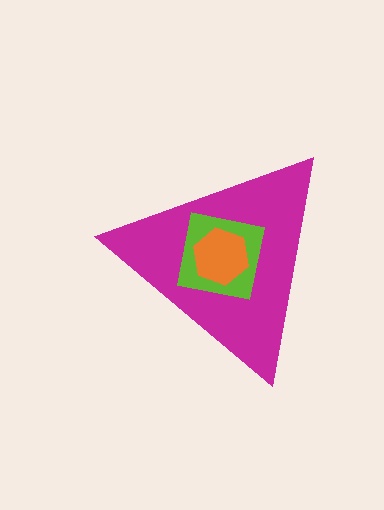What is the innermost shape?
The orange hexagon.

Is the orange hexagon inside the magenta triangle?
Yes.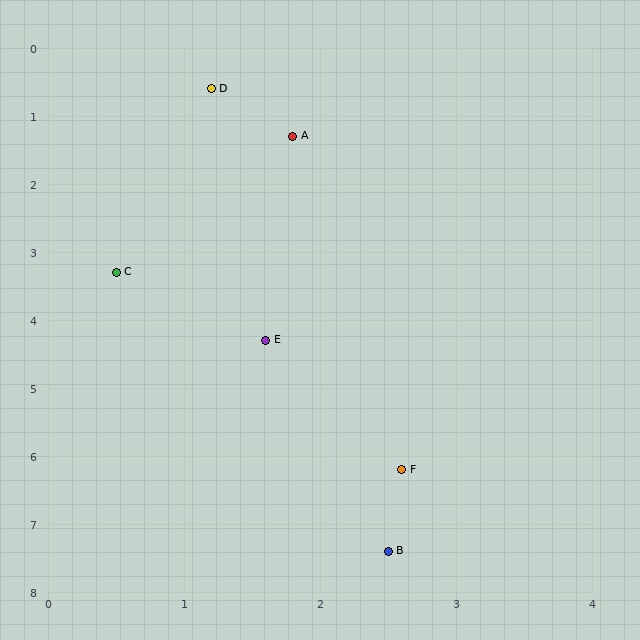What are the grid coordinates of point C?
Point C is at approximately (0.5, 3.3).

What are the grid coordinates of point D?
Point D is at approximately (1.2, 0.6).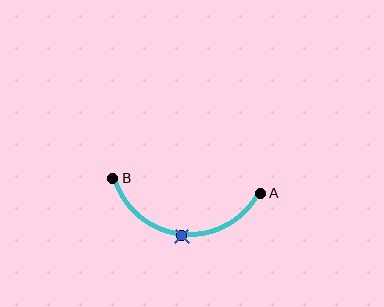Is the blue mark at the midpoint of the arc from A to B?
Yes. The blue mark lies on the arc at equal arc-length from both A and B — it is the arc midpoint.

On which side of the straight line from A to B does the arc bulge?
The arc bulges below the straight line connecting A and B.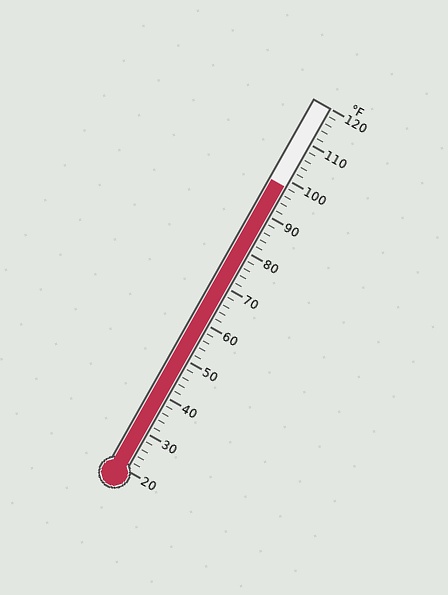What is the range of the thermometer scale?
The thermometer scale ranges from 20°F to 120°F.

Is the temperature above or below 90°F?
The temperature is above 90°F.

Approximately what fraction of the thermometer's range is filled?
The thermometer is filled to approximately 80% of its range.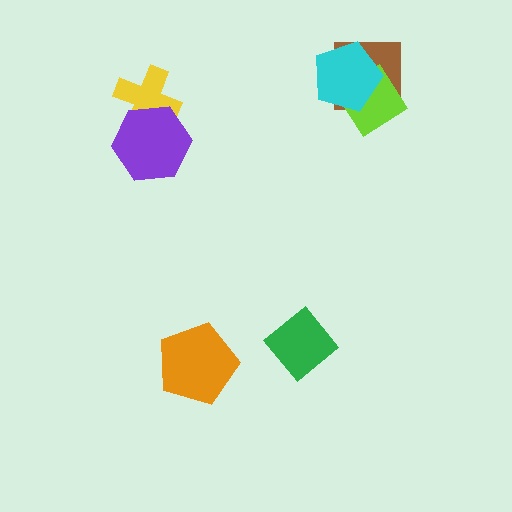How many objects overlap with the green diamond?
0 objects overlap with the green diamond.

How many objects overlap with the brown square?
2 objects overlap with the brown square.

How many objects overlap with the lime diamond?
2 objects overlap with the lime diamond.